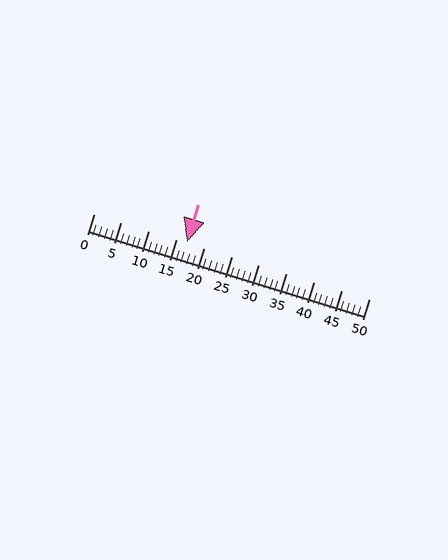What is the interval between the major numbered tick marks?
The major tick marks are spaced 5 units apart.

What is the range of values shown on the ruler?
The ruler shows values from 0 to 50.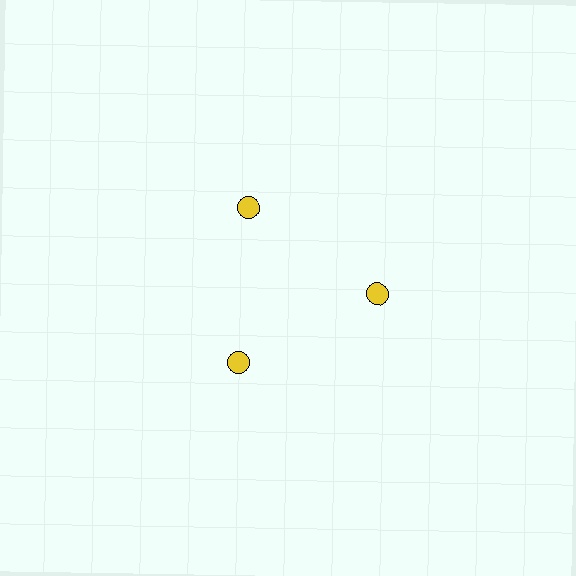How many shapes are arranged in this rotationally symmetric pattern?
There are 3 shapes, arranged in 3 groups of 1.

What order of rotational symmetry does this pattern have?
This pattern has 3-fold rotational symmetry.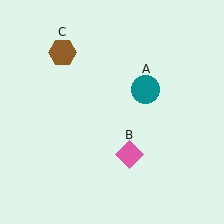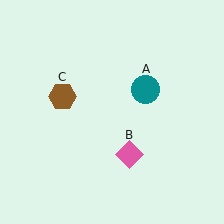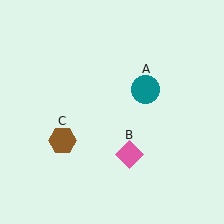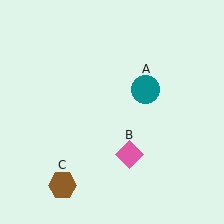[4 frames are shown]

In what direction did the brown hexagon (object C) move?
The brown hexagon (object C) moved down.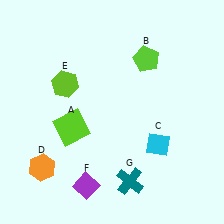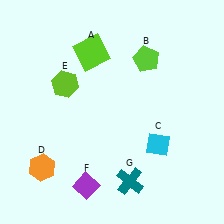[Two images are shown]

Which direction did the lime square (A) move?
The lime square (A) moved up.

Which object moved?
The lime square (A) moved up.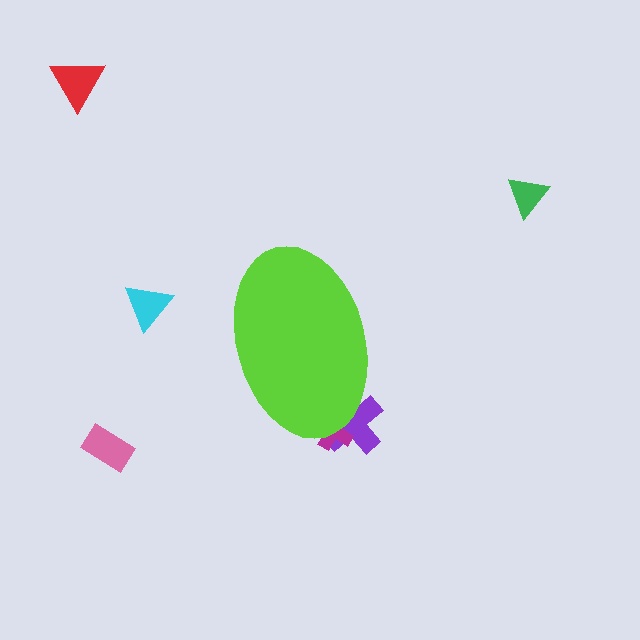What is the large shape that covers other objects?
A lime ellipse.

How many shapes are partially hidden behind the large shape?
2 shapes are partially hidden.